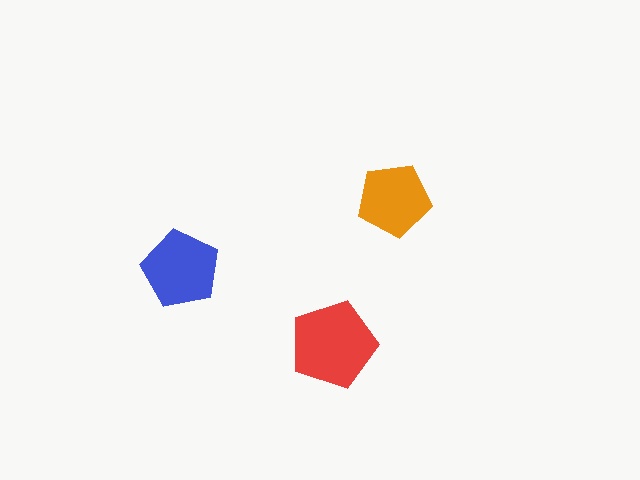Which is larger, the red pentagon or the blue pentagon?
The red one.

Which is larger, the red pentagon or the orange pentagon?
The red one.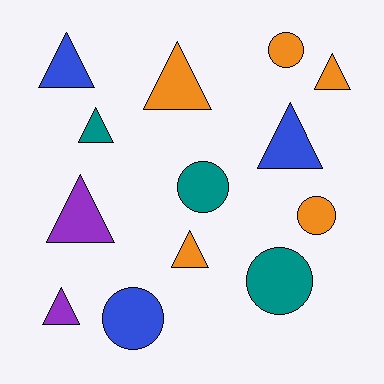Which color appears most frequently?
Orange, with 5 objects.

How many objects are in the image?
There are 13 objects.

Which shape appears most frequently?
Triangle, with 8 objects.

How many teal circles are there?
There are 2 teal circles.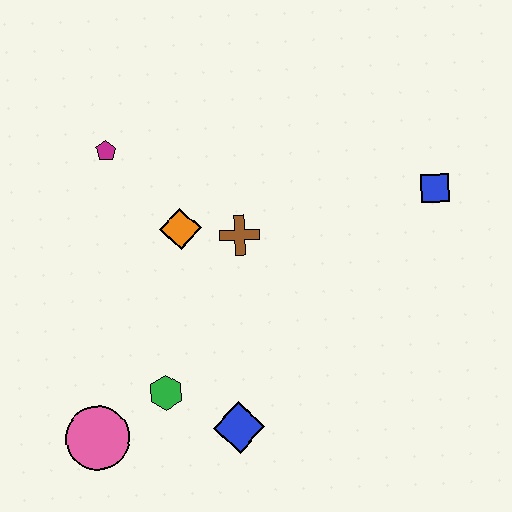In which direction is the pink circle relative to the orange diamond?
The pink circle is below the orange diamond.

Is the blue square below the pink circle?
No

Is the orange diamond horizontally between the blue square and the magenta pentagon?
Yes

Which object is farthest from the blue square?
The pink circle is farthest from the blue square.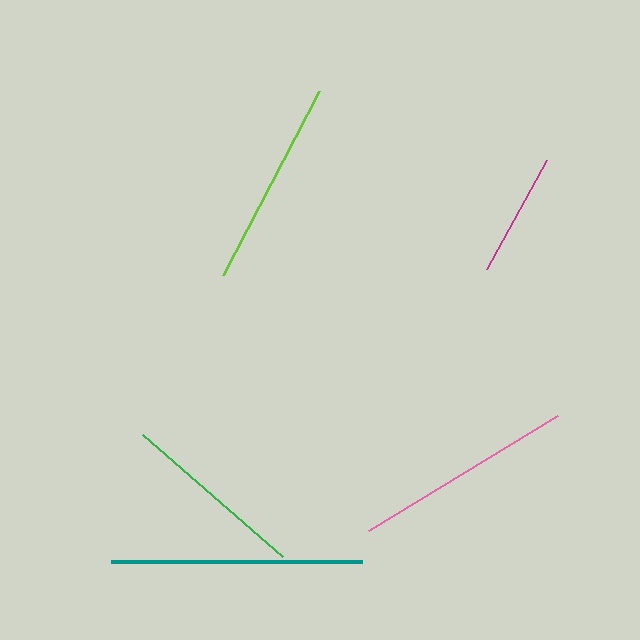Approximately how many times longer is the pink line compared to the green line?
The pink line is approximately 1.2 times the length of the green line.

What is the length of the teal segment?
The teal segment is approximately 251 pixels long.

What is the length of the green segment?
The green segment is approximately 186 pixels long.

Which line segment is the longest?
The teal line is the longest at approximately 251 pixels.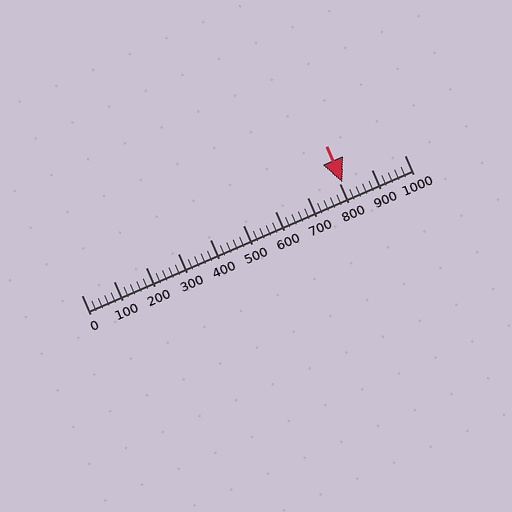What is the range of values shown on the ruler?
The ruler shows values from 0 to 1000.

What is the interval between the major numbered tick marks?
The major tick marks are spaced 100 units apart.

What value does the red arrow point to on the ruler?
The red arrow points to approximately 809.